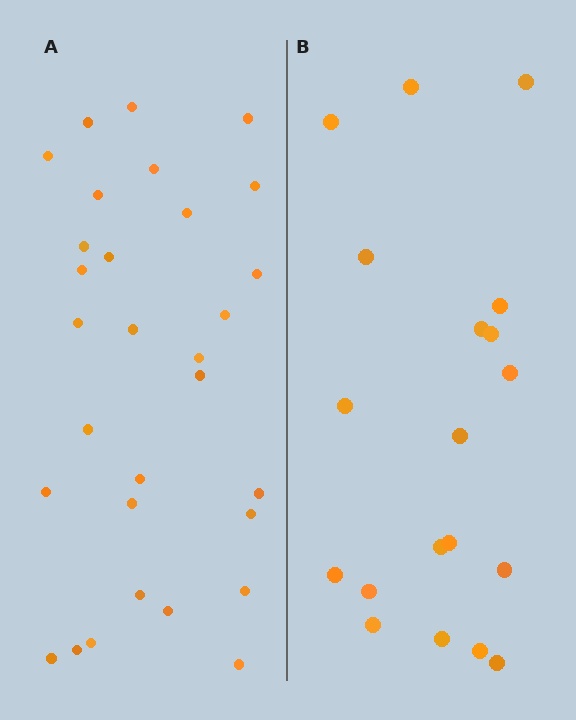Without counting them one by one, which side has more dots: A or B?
Region A (the left region) has more dots.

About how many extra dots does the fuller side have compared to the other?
Region A has roughly 12 or so more dots than region B.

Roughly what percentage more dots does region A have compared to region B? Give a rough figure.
About 60% more.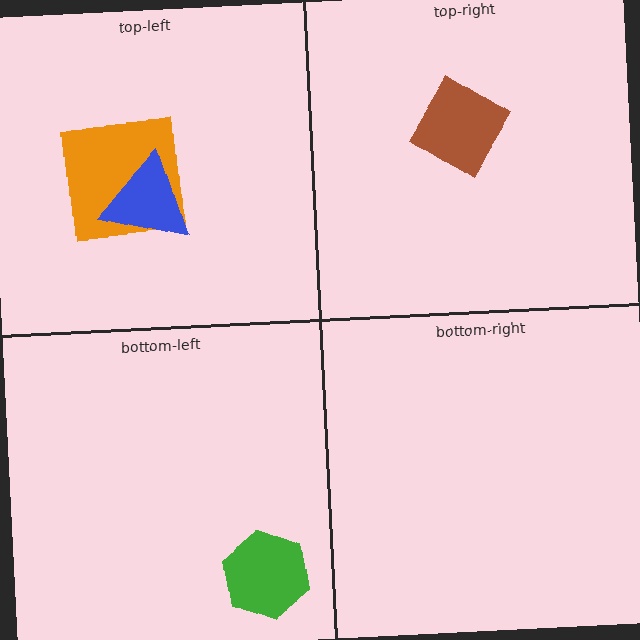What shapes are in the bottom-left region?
The green hexagon.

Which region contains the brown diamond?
The top-right region.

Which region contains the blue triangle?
The top-left region.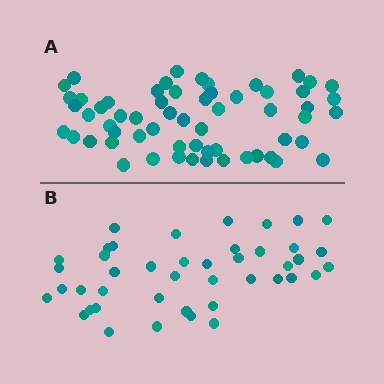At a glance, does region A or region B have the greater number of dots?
Region A (the top region) has more dots.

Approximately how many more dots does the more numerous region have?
Region A has approximately 15 more dots than region B.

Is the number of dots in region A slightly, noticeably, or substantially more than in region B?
Region A has noticeably more, but not dramatically so. The ratio is roughly 1.4 to 1.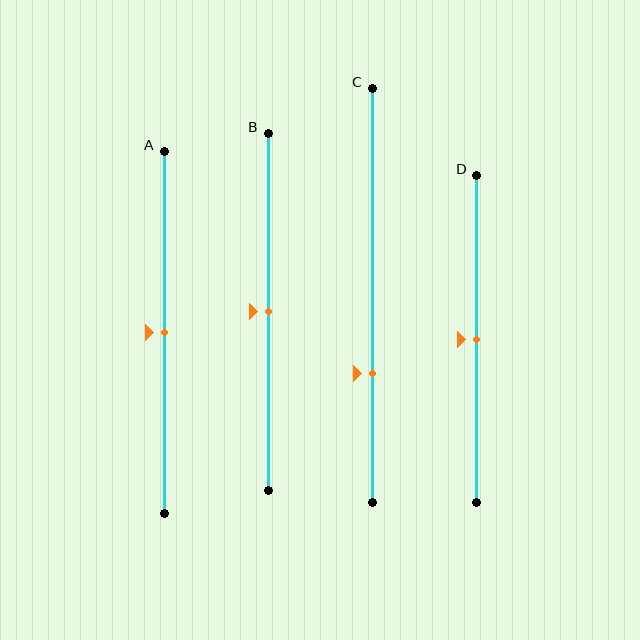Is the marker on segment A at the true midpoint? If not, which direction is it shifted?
Yes, the marker on segment A is at the true midpoint.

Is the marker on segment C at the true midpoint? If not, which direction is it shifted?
No, the marker on segment C is shifted downward by about 19% of the segment length.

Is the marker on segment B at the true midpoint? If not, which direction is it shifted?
Yes, the marker on segment B is at the true midpoint.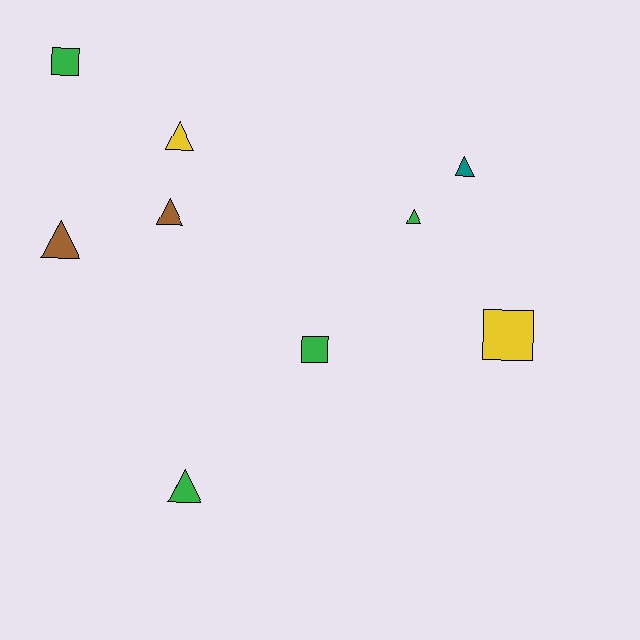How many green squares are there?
There are 2 green squares.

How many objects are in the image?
There are 9 objects.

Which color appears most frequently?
Green, with 4 objects.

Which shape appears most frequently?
Triangle, with 6 objects.